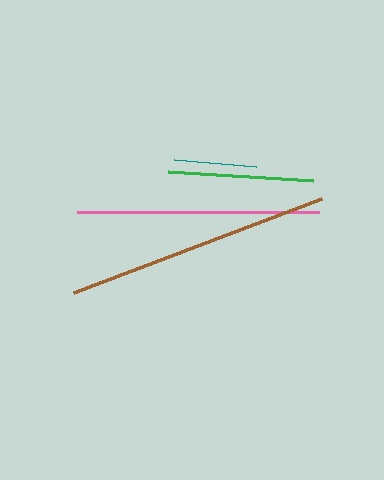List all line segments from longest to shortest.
From longest to shortest: brown, pink, green, teal.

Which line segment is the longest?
The brown line is the longest at approximately 266 pixels.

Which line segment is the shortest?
The teal line is the shortest at approximately 83 pixels.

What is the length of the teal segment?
The teal segment is approximately 83 pixels long.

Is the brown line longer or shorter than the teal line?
The brown line is longer than the teal line.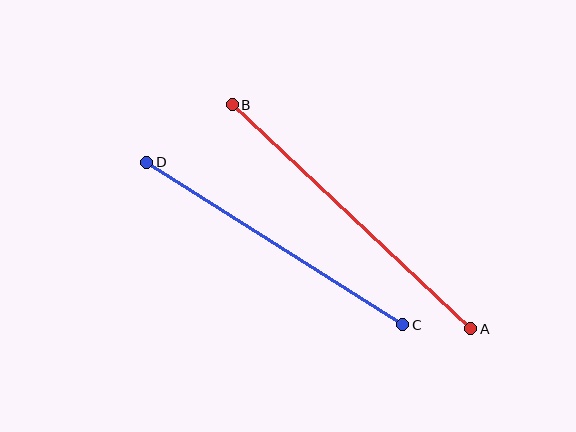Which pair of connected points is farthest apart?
Points A and B are farthest apart.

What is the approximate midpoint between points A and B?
The midpoint is at approximately (351, 217) pixels.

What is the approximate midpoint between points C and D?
The midpoint is at approximately (275, 243) pixels.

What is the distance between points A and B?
The distance is approximately 327 pixels.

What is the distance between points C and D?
The distance is approximately 303 pixels.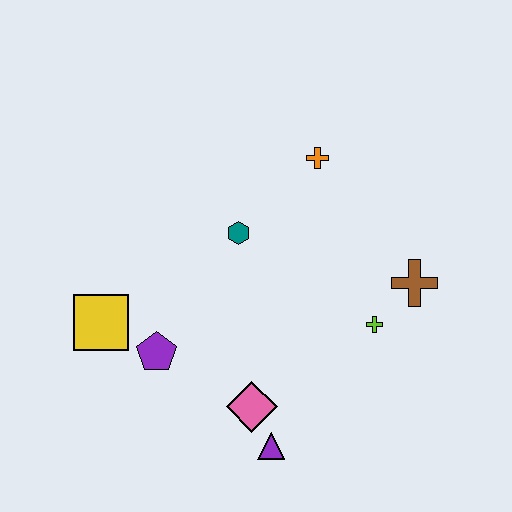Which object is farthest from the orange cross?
The purple triangle is farthest from the orange cross.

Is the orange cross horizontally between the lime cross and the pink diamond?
Yes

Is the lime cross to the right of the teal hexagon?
Yes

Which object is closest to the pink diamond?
The purple triangle is closest to the pink diamond.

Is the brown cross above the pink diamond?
Yes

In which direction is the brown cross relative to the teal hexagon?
The brown cross is to the right of the teal hexagon.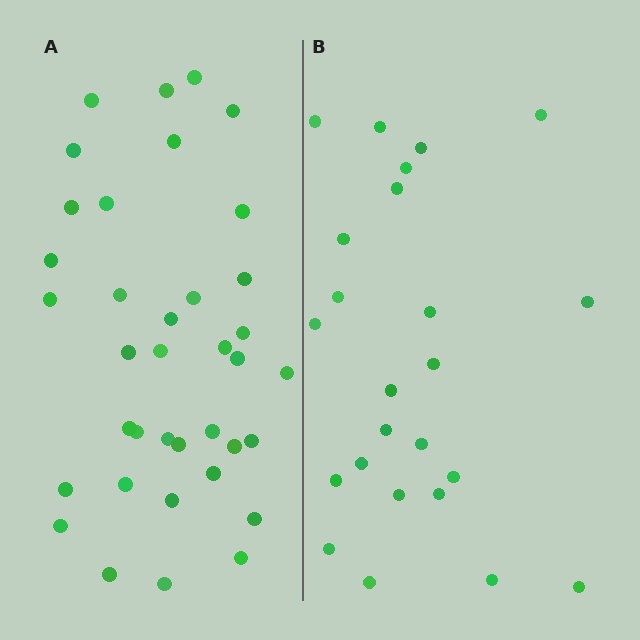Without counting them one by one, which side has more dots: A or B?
Region A (the left region) has more dots.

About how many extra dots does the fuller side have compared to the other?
Region A has approximately 15 more dots than region B.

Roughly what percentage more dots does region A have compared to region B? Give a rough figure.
About 55% more.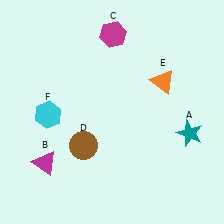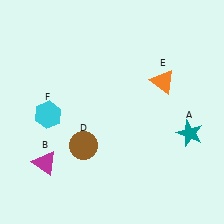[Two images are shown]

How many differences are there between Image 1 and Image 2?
There is 1 difference between the two images.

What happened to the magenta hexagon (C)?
The magenta hexagon (C) was removed in Image 2. It was in the top-right area of Image 1.